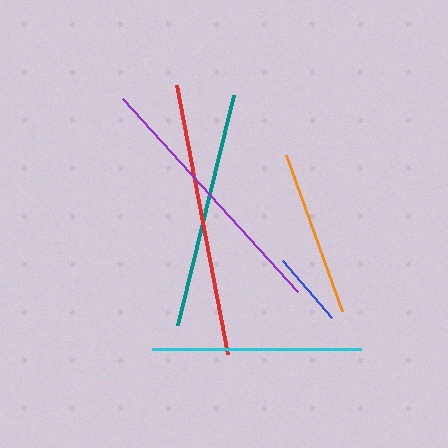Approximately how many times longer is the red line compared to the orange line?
The red line is approximately 1.7 times the length of the orange line.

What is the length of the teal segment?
The teal segment is approximately 236 pixels long.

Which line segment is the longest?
The red line is the longest at approximately 275 pixels.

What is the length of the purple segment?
The purple segment is approximately 261 pixels long.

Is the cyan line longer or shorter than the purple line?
The purple line is longer than the cyan line.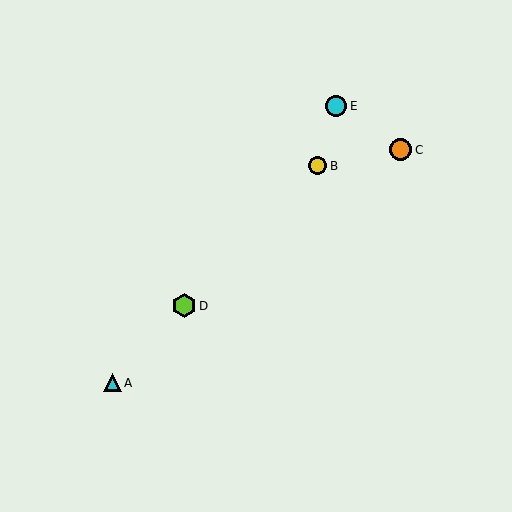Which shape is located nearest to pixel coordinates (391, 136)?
The orange circle (labeled C) at (400, 150) is nearest to that location.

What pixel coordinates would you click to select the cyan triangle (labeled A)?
Click at (112, 383) to select the cyan triangle A.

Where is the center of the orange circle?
The center of the orange circle is at (400, 150).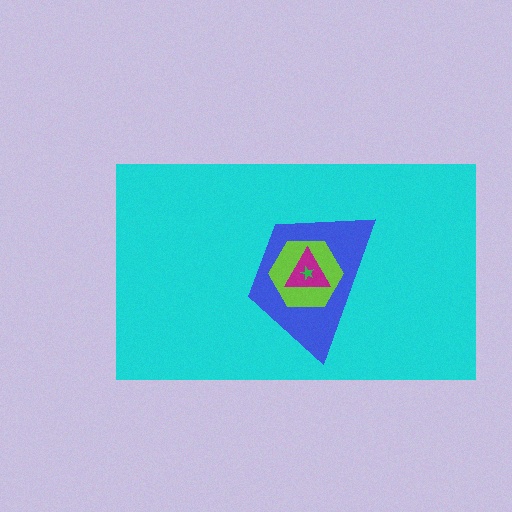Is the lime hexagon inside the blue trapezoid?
Yes.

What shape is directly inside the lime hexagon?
The magenta triangle.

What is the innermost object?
The green star.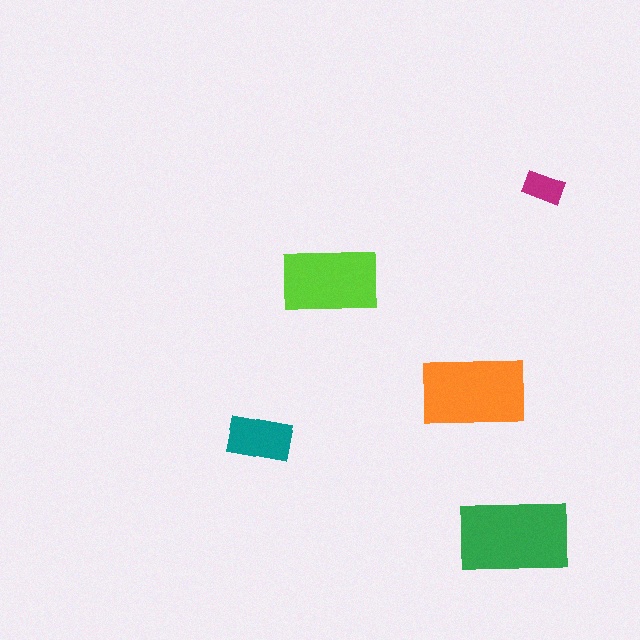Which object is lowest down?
The green rectangle is bottommost.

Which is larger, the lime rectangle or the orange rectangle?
The orange one.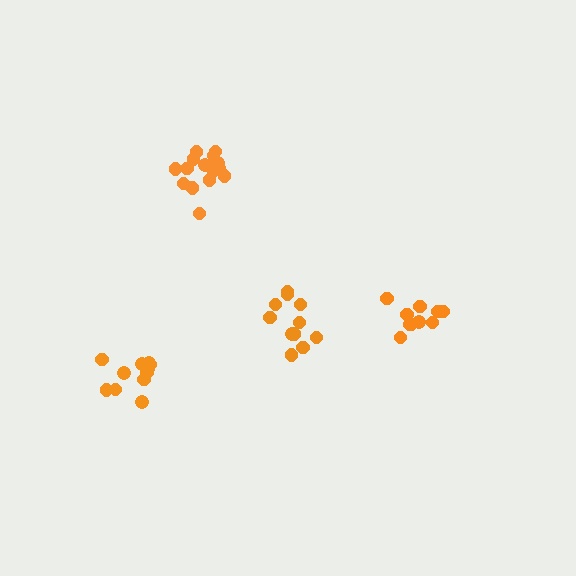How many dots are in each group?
Group 1: 10 dots, Group 2: 11 dots, Group 3: 15 dots, Group 4: 11 dots (47 total).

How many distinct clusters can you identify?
There are 4 distinct clusters.